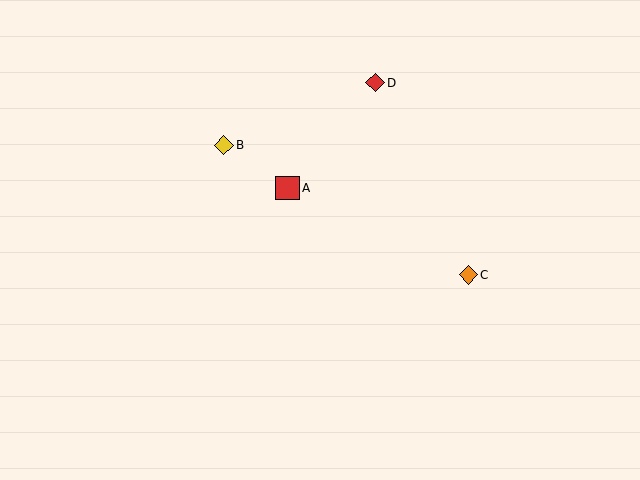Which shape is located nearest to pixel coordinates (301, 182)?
The red square (labeled A) at (287, 188) is nearest to that location.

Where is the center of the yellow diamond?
The center of the yellow diamond is at (224, 145).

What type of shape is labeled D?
Shape D is a red diamond.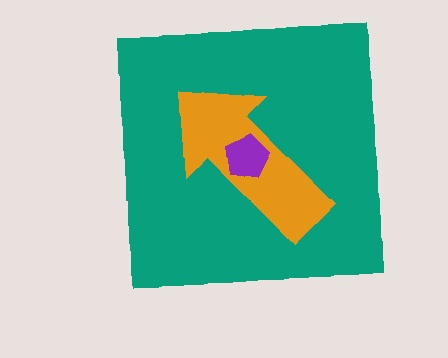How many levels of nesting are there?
3.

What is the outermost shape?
The teal square.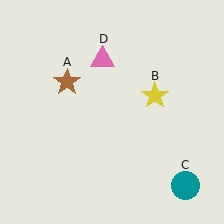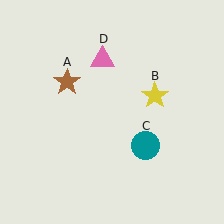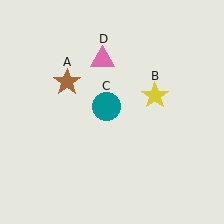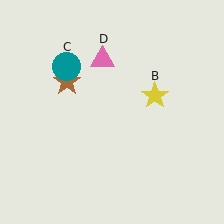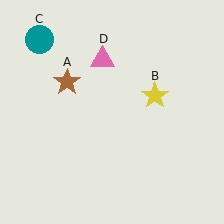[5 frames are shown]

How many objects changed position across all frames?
1 object changed position: teal circle (object C).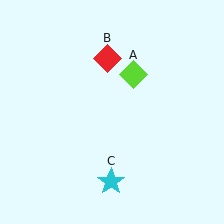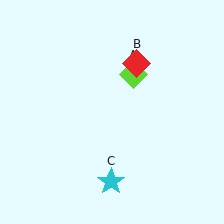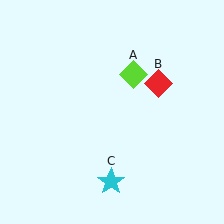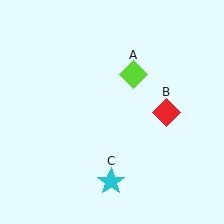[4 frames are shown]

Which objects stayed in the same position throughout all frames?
Lime diamond (object A) and cyan star (object C) remained stationary.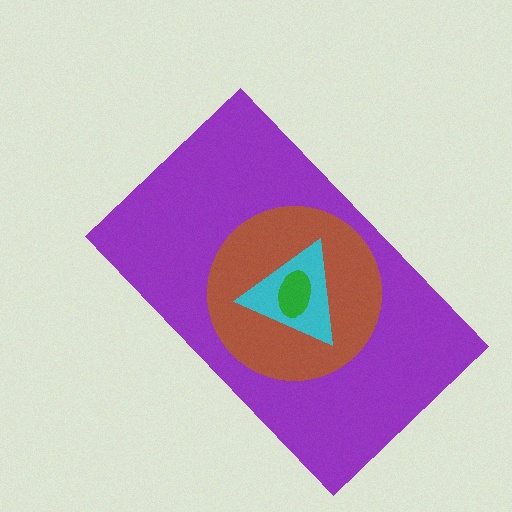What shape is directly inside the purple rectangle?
The brown circle.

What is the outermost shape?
The purple rectangle.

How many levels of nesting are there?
4.